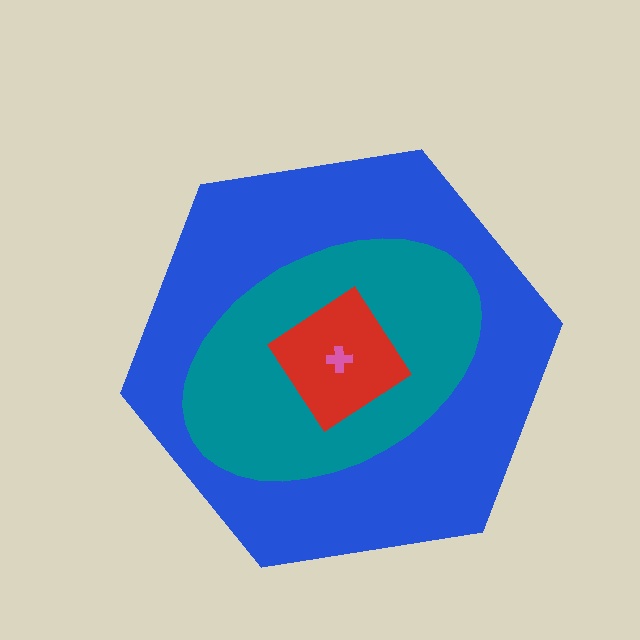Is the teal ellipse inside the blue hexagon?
Yes.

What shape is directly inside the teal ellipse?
The red diamond.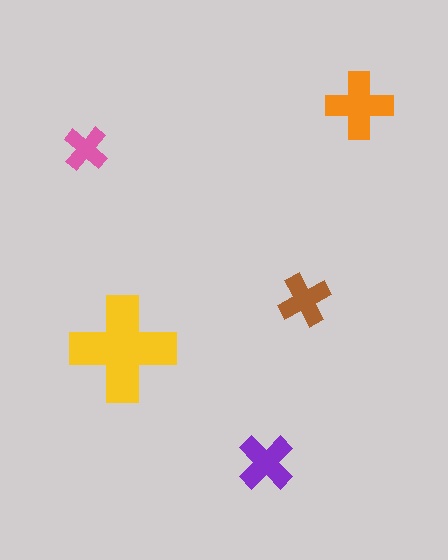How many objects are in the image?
There are 5 objects in the image.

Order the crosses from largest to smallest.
the yellow one, the orange one, the purple one, the brown one, the pink one.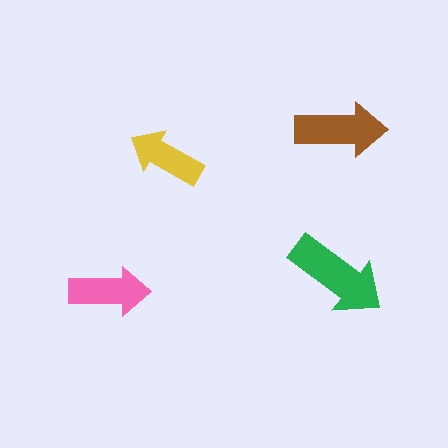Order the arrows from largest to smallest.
the green one, the brown one, the pink one, the yellow one.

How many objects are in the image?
There are 4 objects in the image.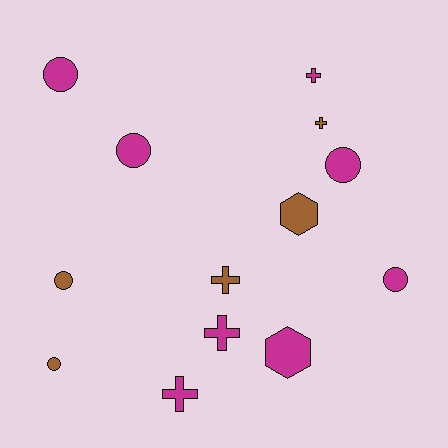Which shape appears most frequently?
Circle, with 6 objects.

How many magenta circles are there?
There are 4 magenta circles.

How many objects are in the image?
There are 13 objects.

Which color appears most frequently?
Magenta, with 8 objects.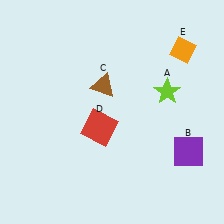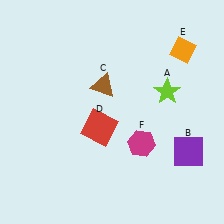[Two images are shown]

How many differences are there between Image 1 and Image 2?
There is 1 difference between the two images.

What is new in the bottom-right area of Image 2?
A magenta hexagon (F) was added in the bottom-right area of Image 2.